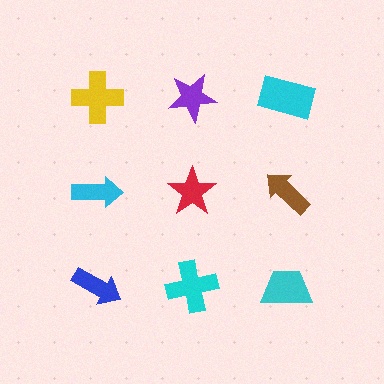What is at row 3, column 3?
A cyan trapezoid.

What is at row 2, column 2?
A red star.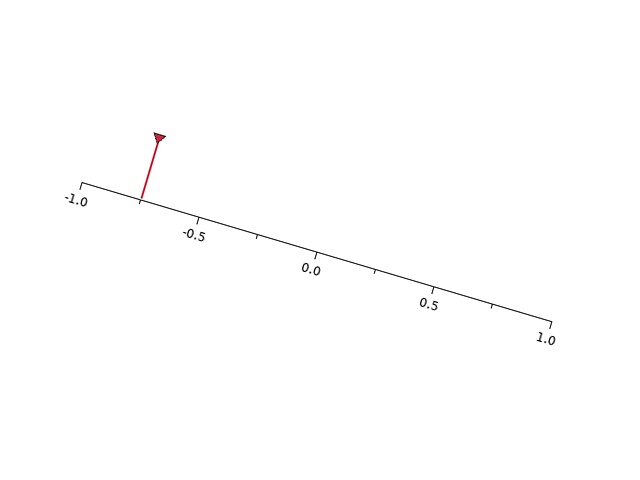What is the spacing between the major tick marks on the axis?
The major ticks are spaced 0.5 apart.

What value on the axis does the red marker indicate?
The marker indicates approximately -0.75.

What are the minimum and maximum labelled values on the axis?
The axis runs from -1.0 to 1.0.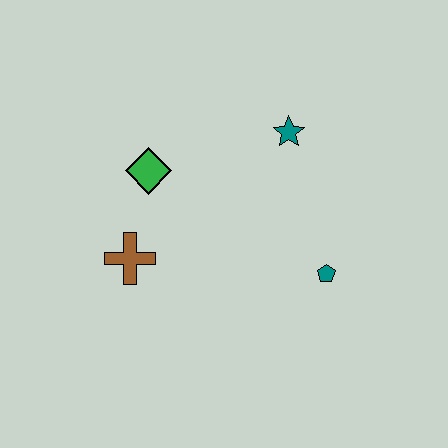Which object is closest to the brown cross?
The green diamond is closest to the brown cross.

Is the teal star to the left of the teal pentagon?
Yes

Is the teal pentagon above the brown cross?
No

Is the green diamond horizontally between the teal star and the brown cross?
Yes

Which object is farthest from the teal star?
The brown cross is farthest from the teal star.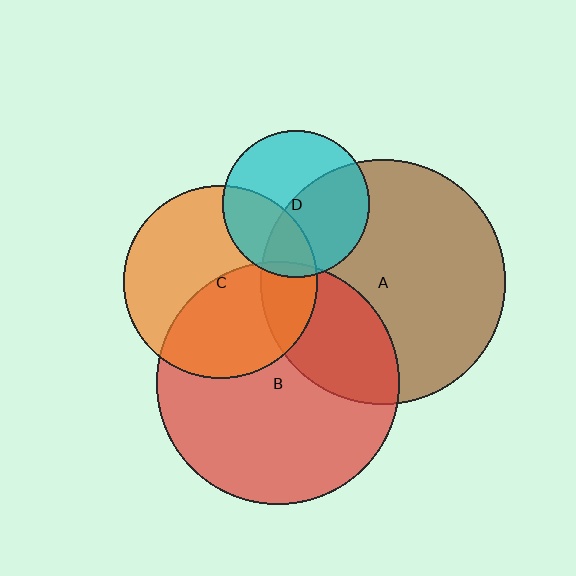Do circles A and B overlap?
Yes.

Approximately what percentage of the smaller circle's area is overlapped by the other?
Approximately 30%.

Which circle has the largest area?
Circle A (brown).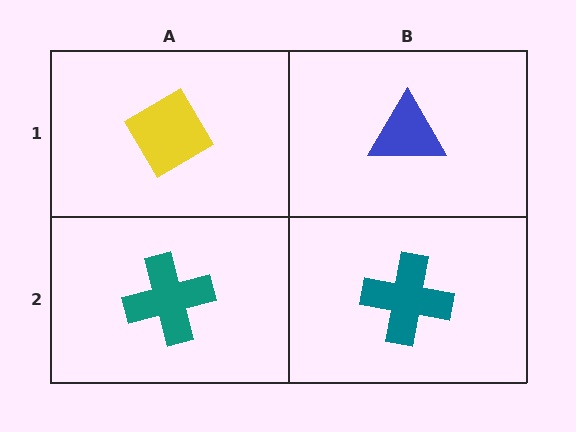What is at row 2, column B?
A teal cross.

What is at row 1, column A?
A yellow diamond.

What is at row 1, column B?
A blue triangle.